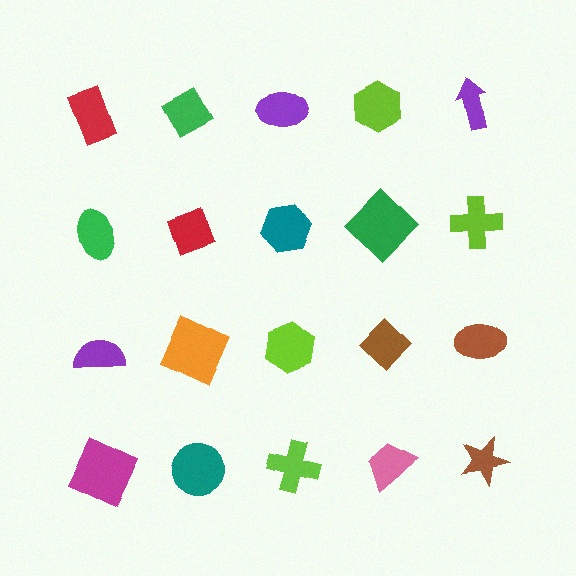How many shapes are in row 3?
5 shapes.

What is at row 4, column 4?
A pink trapezoid.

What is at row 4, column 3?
A lime cross.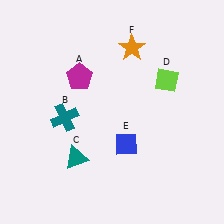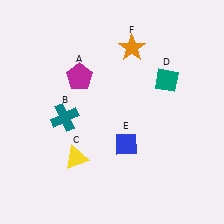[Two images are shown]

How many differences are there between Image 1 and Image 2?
There are 2 differences between the two images.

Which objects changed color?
C changed from teal to yellow. D changed from lime to teal.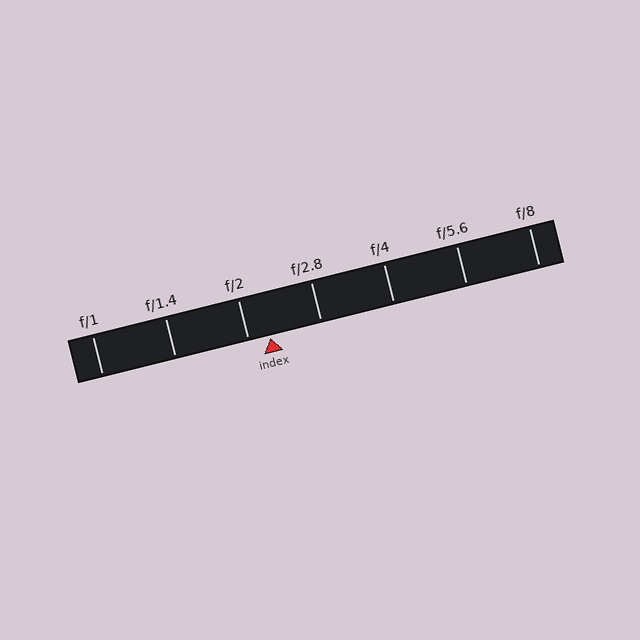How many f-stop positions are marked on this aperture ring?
There are 7 f-stop positions marked.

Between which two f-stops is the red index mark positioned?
The index mark is between f/2 and f/2.8.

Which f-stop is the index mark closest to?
The index mark is closest to f/2.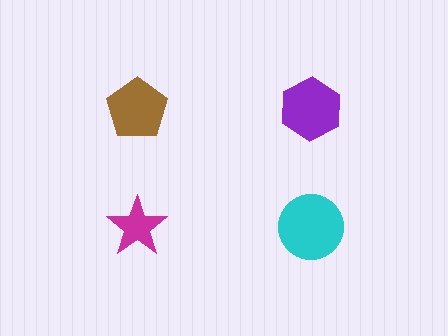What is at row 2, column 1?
A magenta star.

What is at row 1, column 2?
A purple hexagon.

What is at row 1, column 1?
A brown pentagon.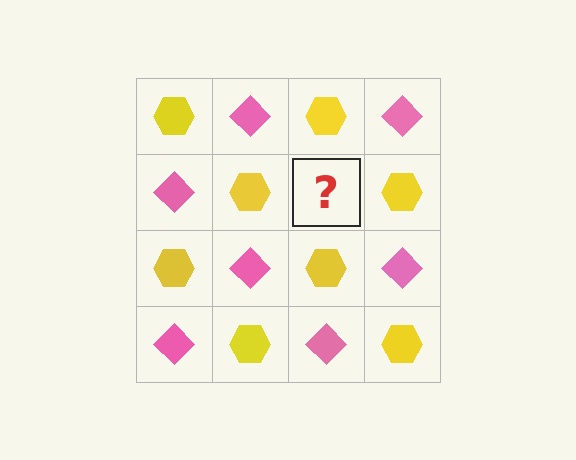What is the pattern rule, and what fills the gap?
The rule is that it alternates yellow hexagon and pink diamond in a checkerboard pattern. The gap should be filled with a pink diamond.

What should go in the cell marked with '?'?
The missing cell should contain a pink diamond.